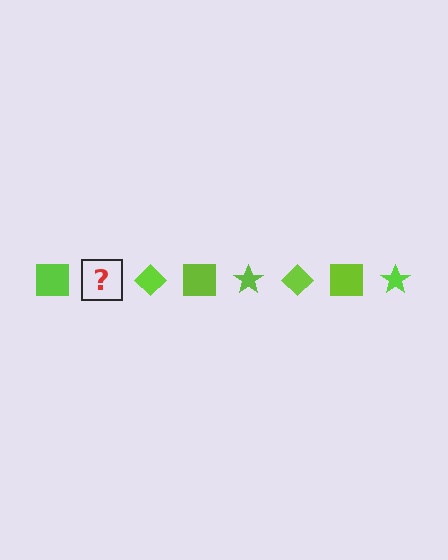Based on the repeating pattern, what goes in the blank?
The blank should be a lime star.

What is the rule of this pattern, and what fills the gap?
The rule is that the pattern cycles through square, star, diamond shapes in lime. The gap should be filled with a lime star.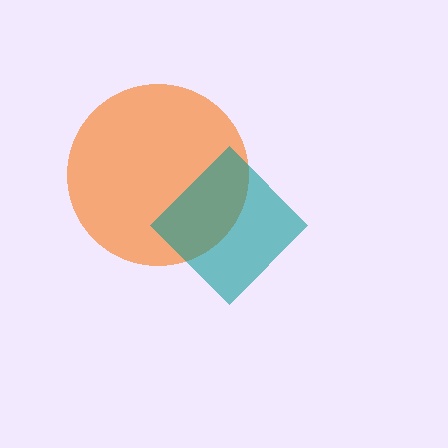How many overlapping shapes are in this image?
There are 2 overlapping shapes in the image.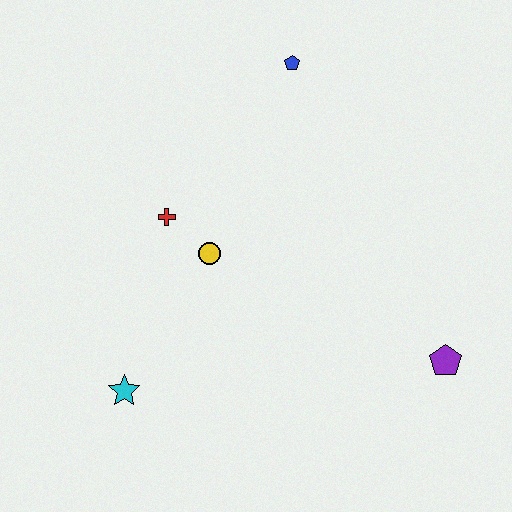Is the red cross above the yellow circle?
Yes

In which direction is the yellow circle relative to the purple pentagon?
The yellow circle is to the left of the purple pentagon.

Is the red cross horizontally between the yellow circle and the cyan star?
Yes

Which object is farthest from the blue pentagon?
The cyan star is farthest from the blue pentagon.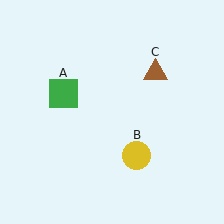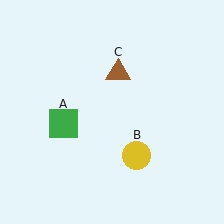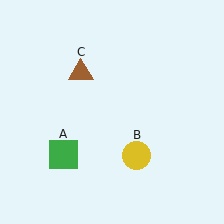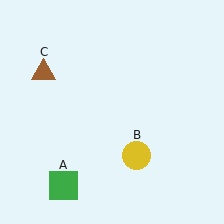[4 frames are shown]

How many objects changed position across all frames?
2 objects changed position: green square (object A), brown triangle (object C).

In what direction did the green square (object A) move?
The green square (object A) moved down.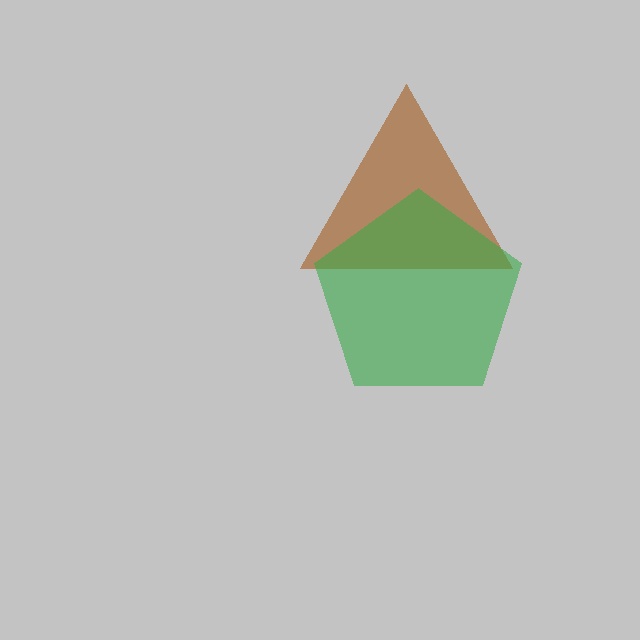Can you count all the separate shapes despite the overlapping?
Yes, there are 2 separate shapes.